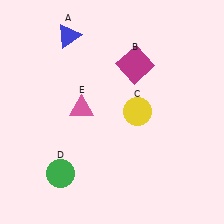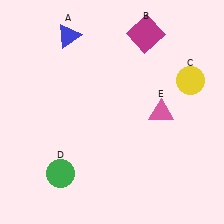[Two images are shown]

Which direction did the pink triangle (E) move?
The pink triangle (E) moved right.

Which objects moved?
The objects that moved are: the magenta square (B), the yellow circle (C), the pink triangle (E).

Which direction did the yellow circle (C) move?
The yellow circle (C) moved right.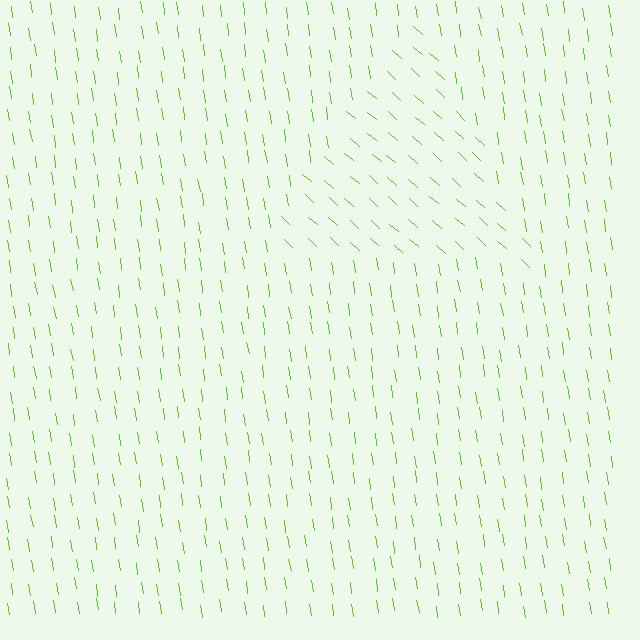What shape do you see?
I see a triangle.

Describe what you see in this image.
The image is filled with small lime line segments. A triangle region in the image has lines oriented differently from the surrounding lines, creating a visible texture boundary.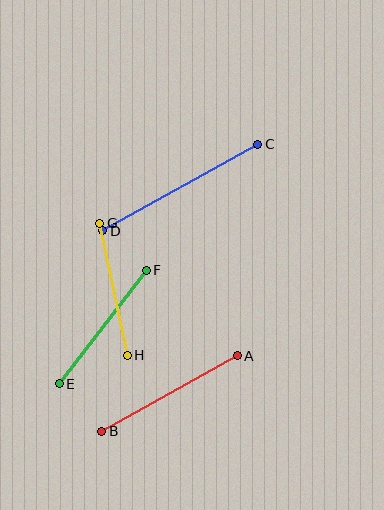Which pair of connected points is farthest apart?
Points C and D are farthest apart.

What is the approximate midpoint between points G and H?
The midpoint is at approximately (114, 289) pixels.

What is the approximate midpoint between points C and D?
The midpoint is at approximately (180, 187) pixels.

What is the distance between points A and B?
The distance is approximately 155 pixels.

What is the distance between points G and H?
The distance is approximately 135 pixels.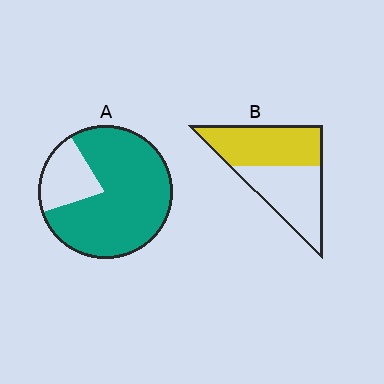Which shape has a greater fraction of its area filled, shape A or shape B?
Shape A.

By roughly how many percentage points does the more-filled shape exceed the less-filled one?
By roughly 25 percentage points (A over B).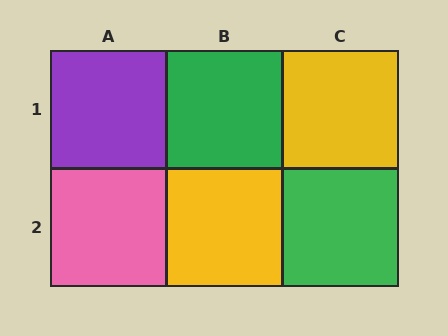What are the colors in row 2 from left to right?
Pink, yellow, green.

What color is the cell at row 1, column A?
Purple.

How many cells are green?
2 cells are green.